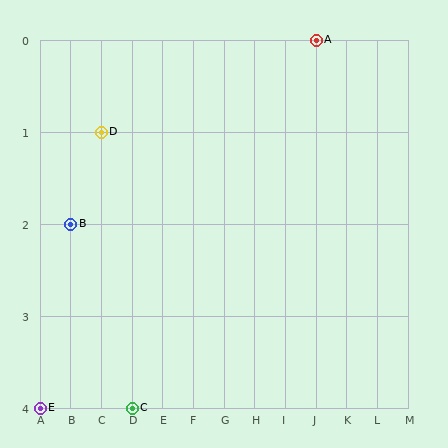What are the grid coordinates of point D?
Point D is at grid coordinates (C, 1).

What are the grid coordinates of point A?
Point A is at grid coordinates (J, 0).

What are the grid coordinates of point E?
Point E is at grid coordinates (A, 4).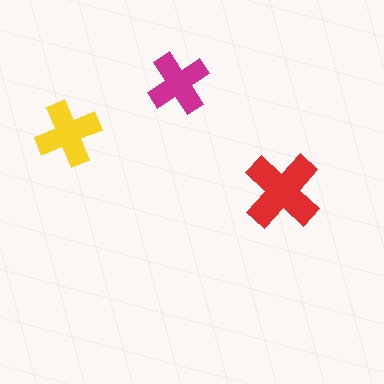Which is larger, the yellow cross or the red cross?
The red one.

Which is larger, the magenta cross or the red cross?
The red one.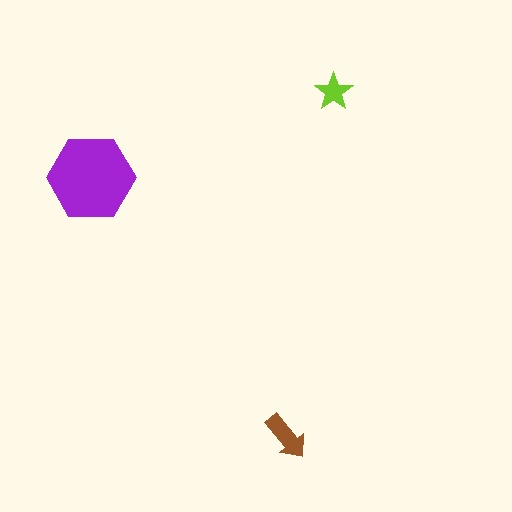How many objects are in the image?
There are 3 objects in the image.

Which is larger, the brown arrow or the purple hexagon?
The purple hexagon.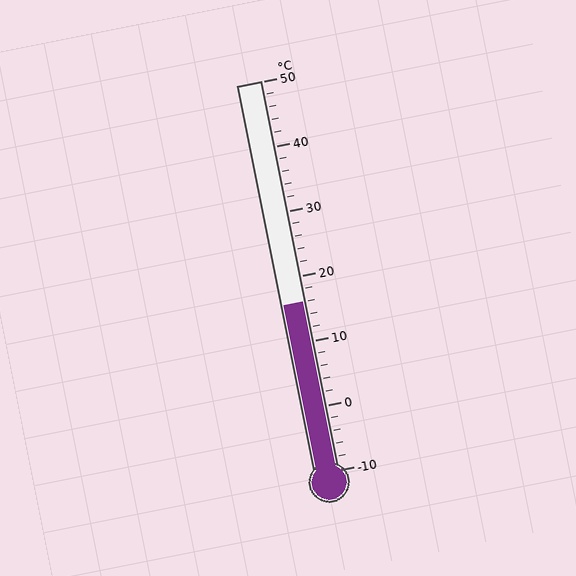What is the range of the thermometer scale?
The thermometer scale ranges from -10°C to 50°C.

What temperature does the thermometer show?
The thermometer shows approximately 16°C.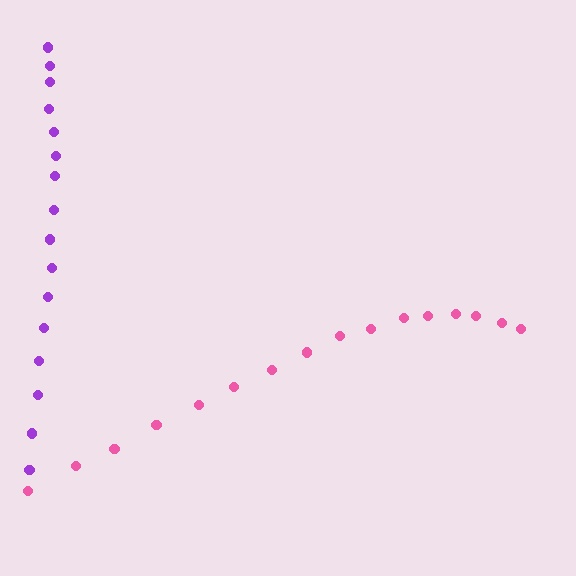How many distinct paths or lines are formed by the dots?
There are 2 distinct paths.